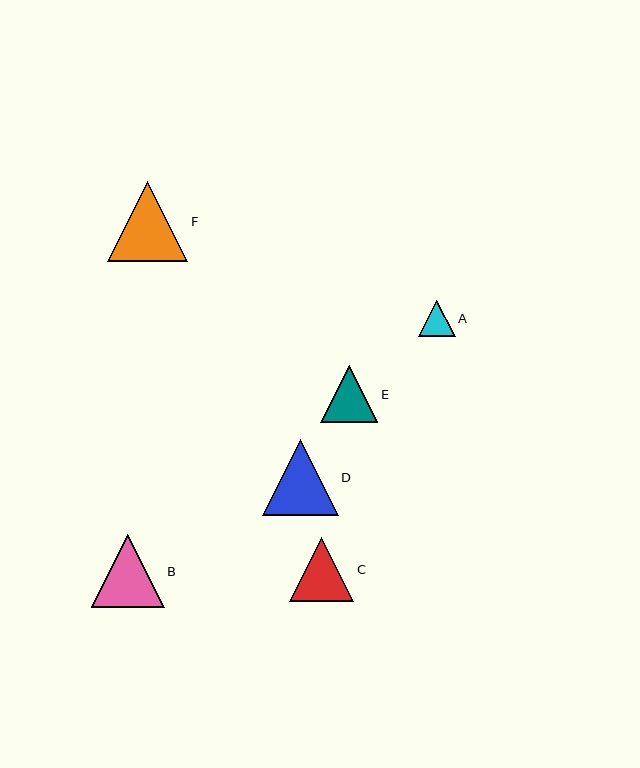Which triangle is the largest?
Triangle F is the largest with a size of approximately 80 pixels.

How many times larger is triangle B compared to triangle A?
Triangle B is approximately 2.0 times the size of triangle A.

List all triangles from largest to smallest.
From largest to smallest: F, D, B, C, E, A.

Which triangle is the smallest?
Triangle A is the smallest with a size of approximately 36 pixels.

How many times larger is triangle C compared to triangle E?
Triangle C is approximately 1.1 times the size of triangle E.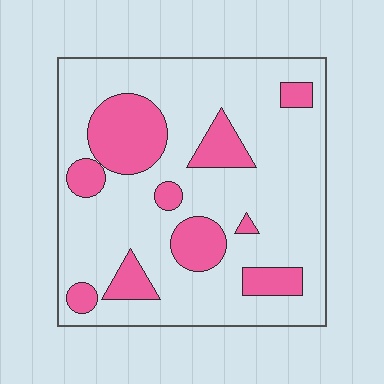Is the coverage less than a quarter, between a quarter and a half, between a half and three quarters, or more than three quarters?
Less than a quarter.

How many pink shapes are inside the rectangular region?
10.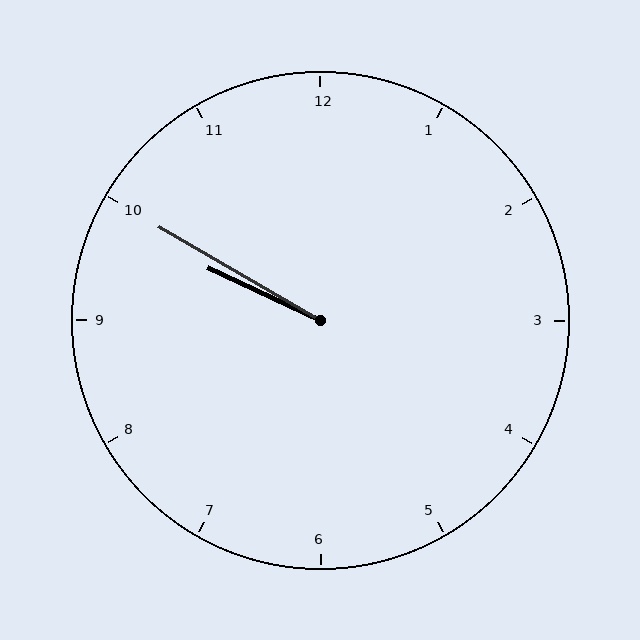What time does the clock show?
9:50.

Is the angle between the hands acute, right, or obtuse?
It is acute.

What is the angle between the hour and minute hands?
Approximately 5 degrees.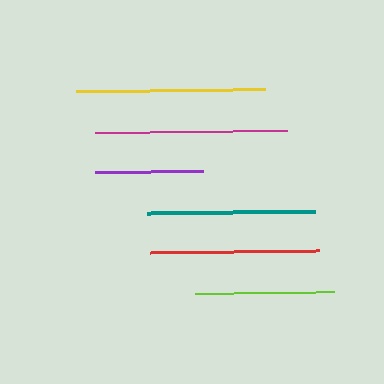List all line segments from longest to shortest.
From longest to shortest: magenta, yellow, red, teal, lime, purple.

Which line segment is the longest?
The magenta line is the longest at approximately 192 pixels.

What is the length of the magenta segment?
The magenta segment is approximately 192 pixels long.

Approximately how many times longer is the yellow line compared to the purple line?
The yellow line is approximately 1.8 times the length of the purple line.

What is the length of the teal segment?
The teal segment is approximately 169 pixels long.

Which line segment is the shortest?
The purple line is the shortest at approximately 108 pixels.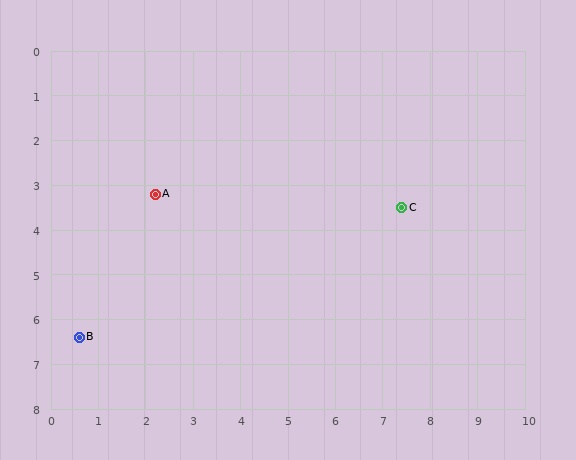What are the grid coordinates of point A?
Point A is at approximately (2.2, 3.2).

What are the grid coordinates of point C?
Point C is at approximately (7.4, 3.5).